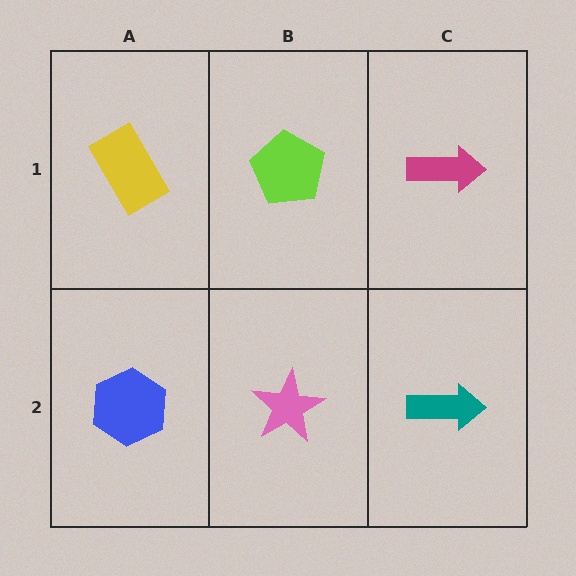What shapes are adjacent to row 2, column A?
A yellow rectangle (row 1, column A), a pink star (row 2, column B).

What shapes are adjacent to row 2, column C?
A magenta arrow (row 1, column C), a pink star (row 2, column B).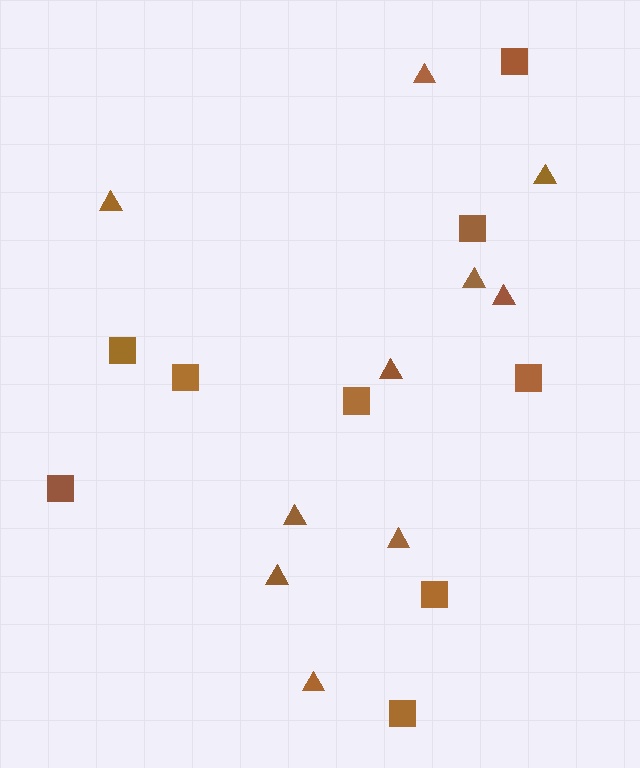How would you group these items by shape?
There are 2 groups: one group of squares (9) and one group of triangles (10).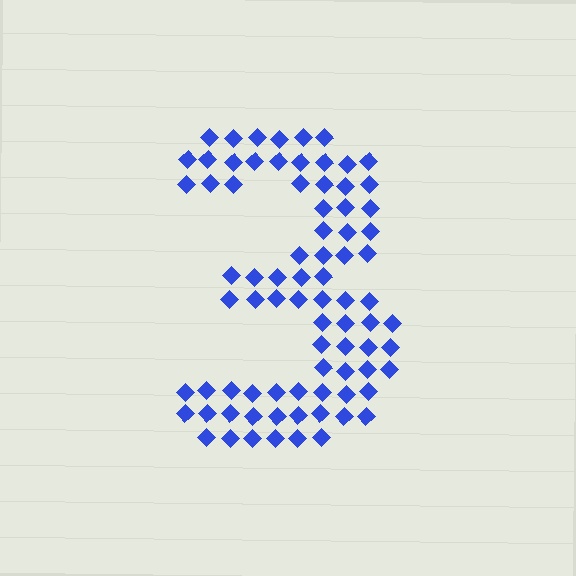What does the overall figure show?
The overall figure shows the digit 3.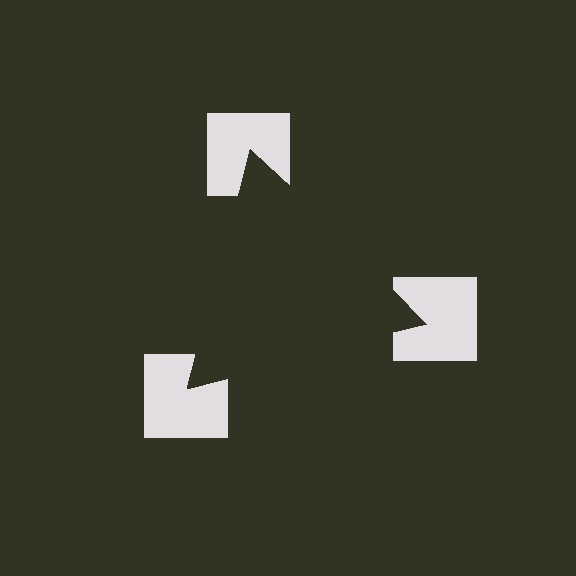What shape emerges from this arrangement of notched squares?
An illusory triangle — its edges are inferred from the aligned wedge cuts in the notched squares, not physically drawn.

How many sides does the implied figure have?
3 sides.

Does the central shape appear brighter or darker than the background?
It typically appears slightly darker than the background, even though no actual brightness change is drawn.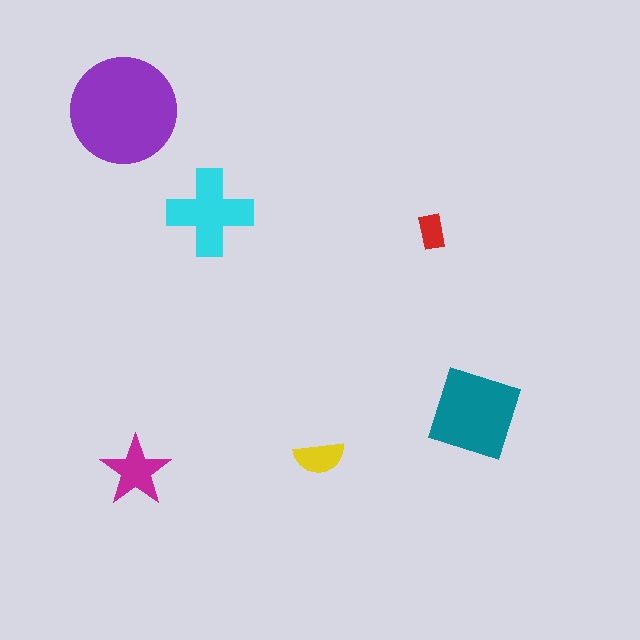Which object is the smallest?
The red rectangle.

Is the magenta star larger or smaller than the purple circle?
Smaller.